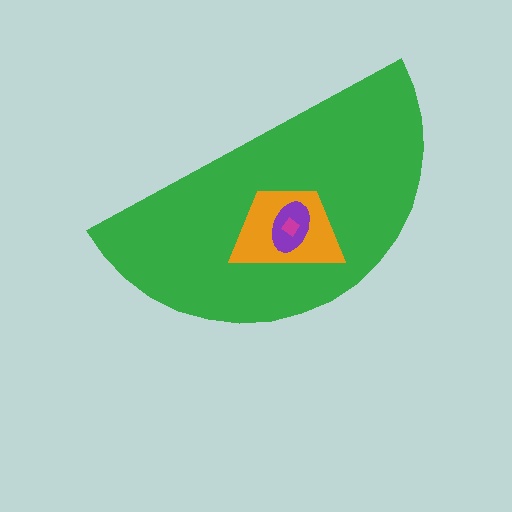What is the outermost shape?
The green semicircle.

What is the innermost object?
The magenta diamond.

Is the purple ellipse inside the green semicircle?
Yes.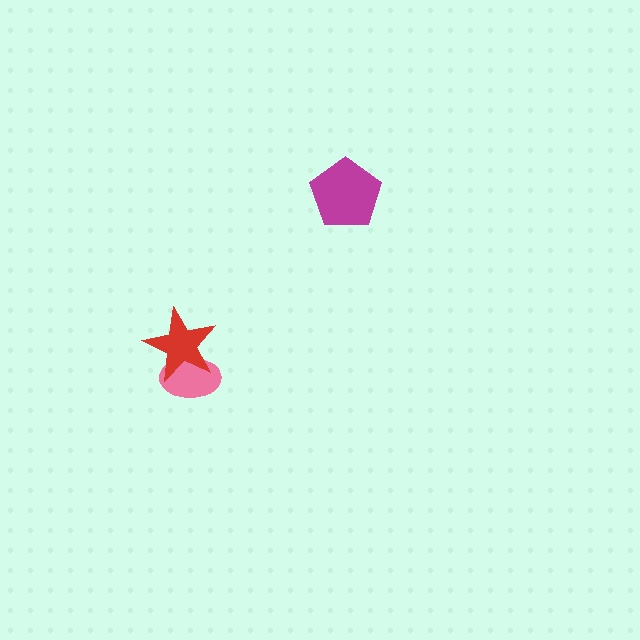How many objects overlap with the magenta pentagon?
0 objects overlap with the magenta pentagon.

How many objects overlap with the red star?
1 object overlaps with the red star.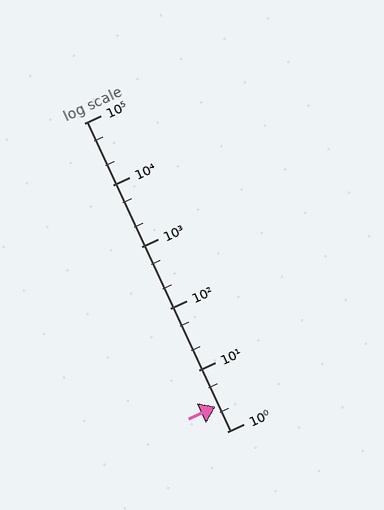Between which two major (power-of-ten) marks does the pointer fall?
The pointer is between 1 and 10.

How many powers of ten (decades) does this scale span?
The scale spans 5 decades, from 1 to 100000.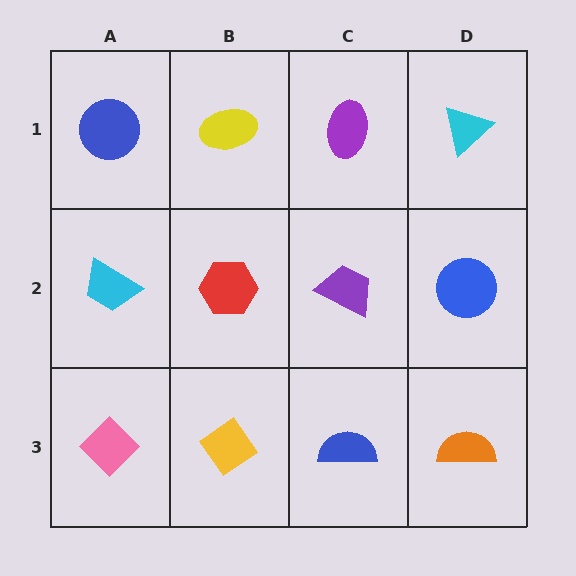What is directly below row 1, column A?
A cyan trapezoid.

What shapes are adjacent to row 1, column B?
A red hexagon (row 2, column B), a blue circle (row 1, column A), a purple ellipse (row 1, column C).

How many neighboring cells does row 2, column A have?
3.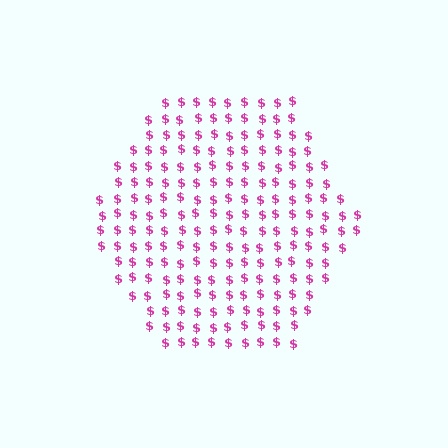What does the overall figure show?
The overall figure shows a hexagon.